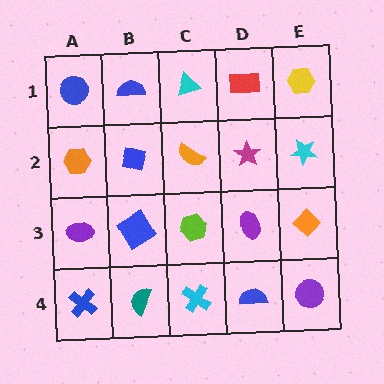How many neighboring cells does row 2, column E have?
3.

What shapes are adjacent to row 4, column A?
A purple ellipse (row 3, column A), a teal semicircle (row 4, column B).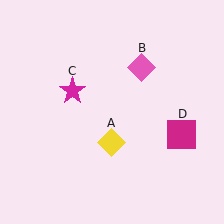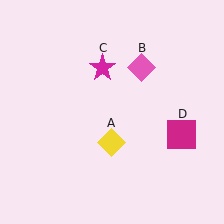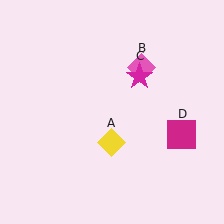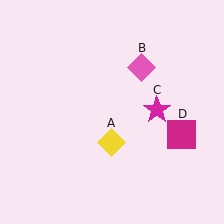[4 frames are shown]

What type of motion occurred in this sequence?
The magenta star (object C) rotated clockwise around the center of the scene.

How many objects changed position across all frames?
1 object changed position: magenta star (object C).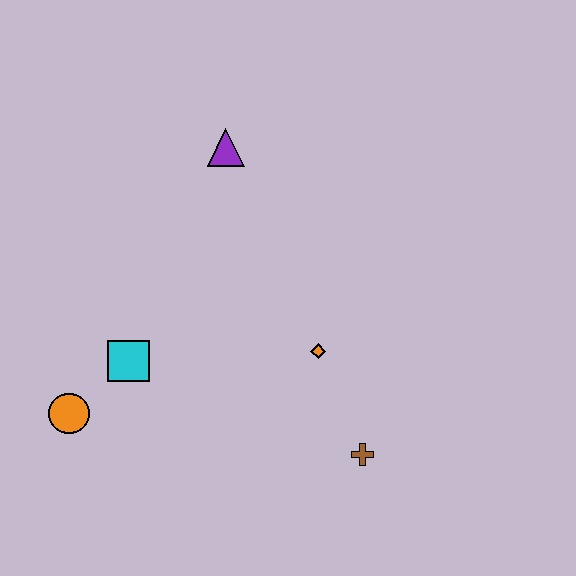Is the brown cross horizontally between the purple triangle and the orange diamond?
No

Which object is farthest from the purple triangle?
The brown cross is farthest from the purple triangle.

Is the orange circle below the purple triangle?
Yes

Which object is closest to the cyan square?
The orange circle is closest to the cyan square.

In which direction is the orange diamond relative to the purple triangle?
The orange diamond is below the purple triangle.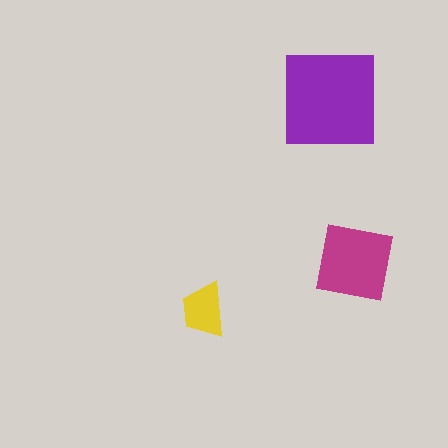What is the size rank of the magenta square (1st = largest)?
2nd.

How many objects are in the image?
There are 3 objects in the image.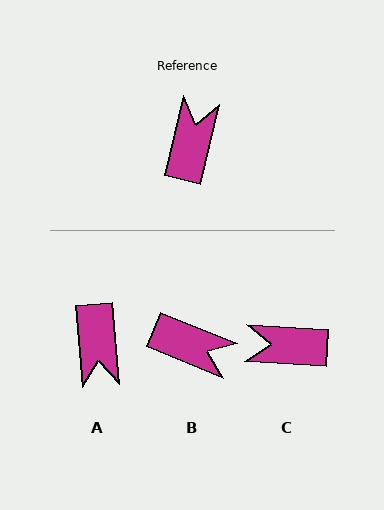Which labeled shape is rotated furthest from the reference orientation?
A, about 161 degrees away.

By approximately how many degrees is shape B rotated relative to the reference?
Approximately 99 degrees clockwise.